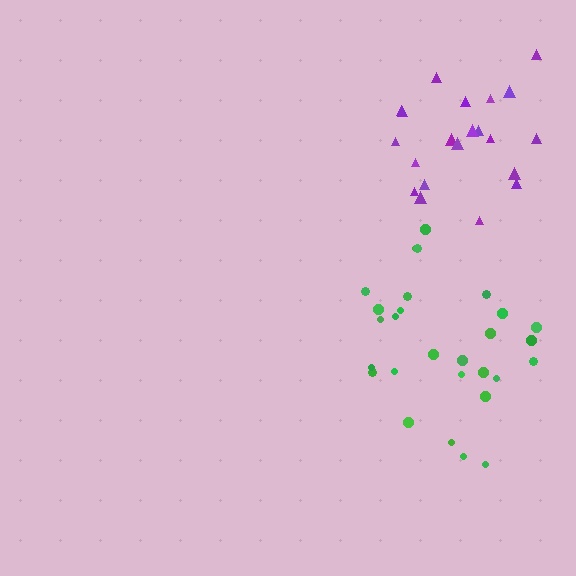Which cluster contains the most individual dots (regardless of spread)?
Green (28).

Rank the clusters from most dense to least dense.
green, purple.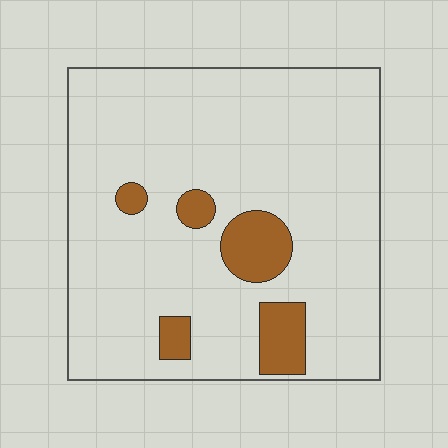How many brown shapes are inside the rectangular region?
5.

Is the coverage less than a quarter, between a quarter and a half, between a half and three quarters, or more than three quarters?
Less than a quarter.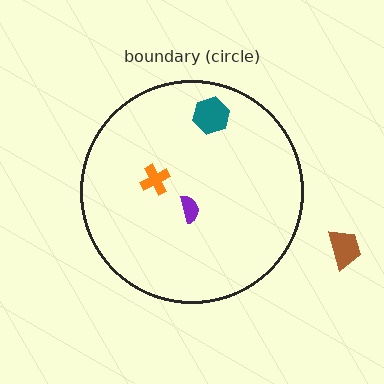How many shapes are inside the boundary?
3 inside, 1 outside.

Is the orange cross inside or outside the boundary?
Inside.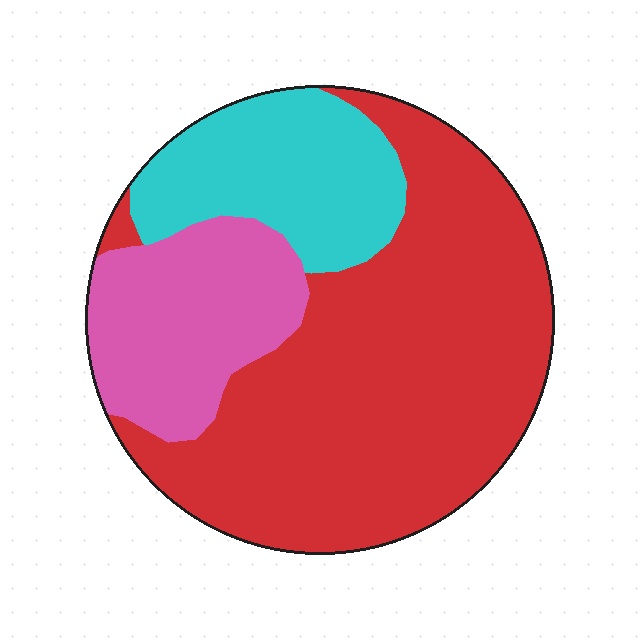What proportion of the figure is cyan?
Cyan takes up between a sixth and a third of the figure.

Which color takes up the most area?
Red, at roughly 60%.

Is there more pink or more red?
Red.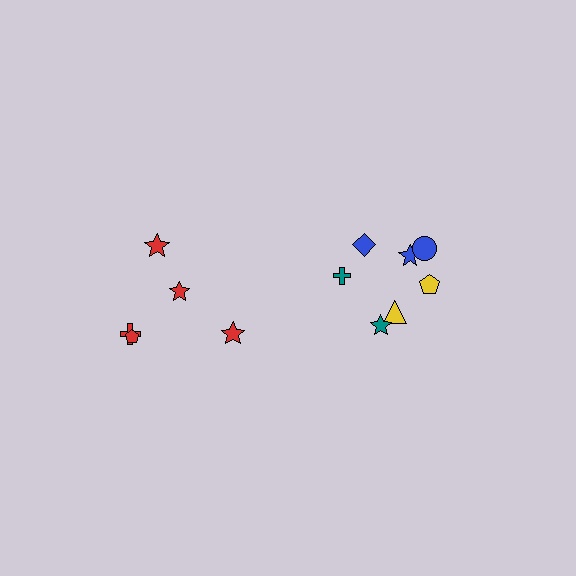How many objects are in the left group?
There are 5 objects.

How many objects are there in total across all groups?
There are 12 objects.